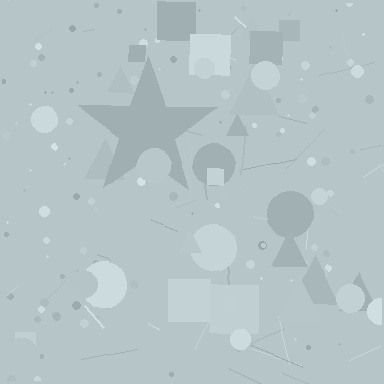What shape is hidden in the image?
A star is hidden in the image.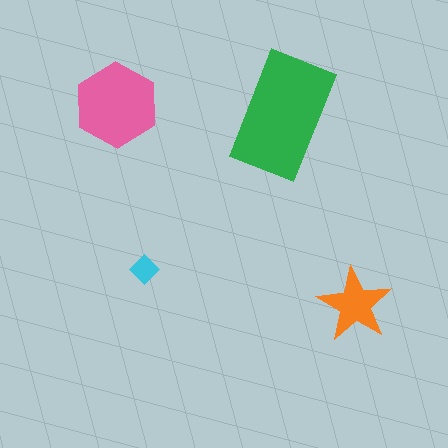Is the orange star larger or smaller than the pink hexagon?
Smaller.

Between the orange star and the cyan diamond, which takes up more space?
The orange star.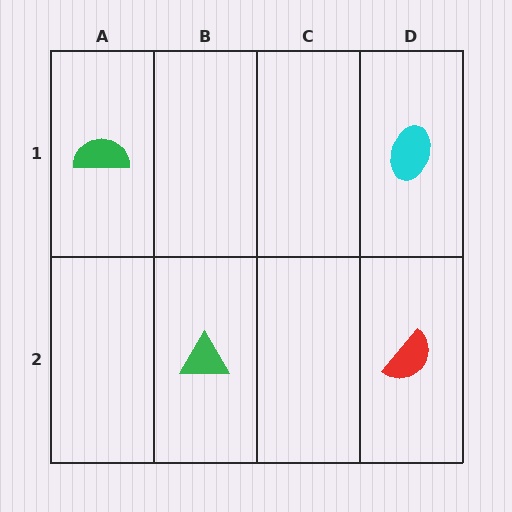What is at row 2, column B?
A green triangle.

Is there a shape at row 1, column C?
No, that cell is empty.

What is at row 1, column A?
A green semicircle.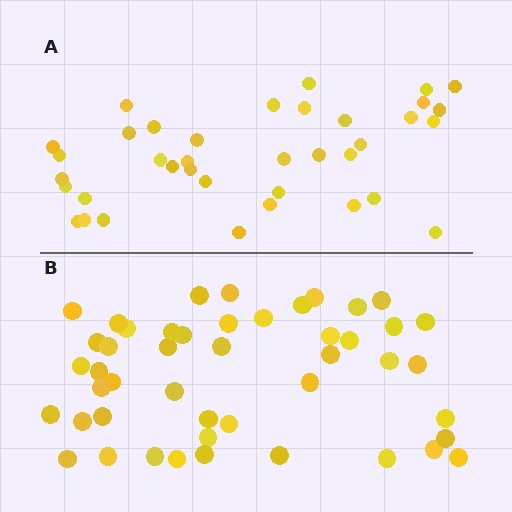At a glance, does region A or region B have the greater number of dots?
Region B (the bottom region) has more dots.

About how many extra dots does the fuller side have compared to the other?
Region B has roughly 10 or so more dots than region A.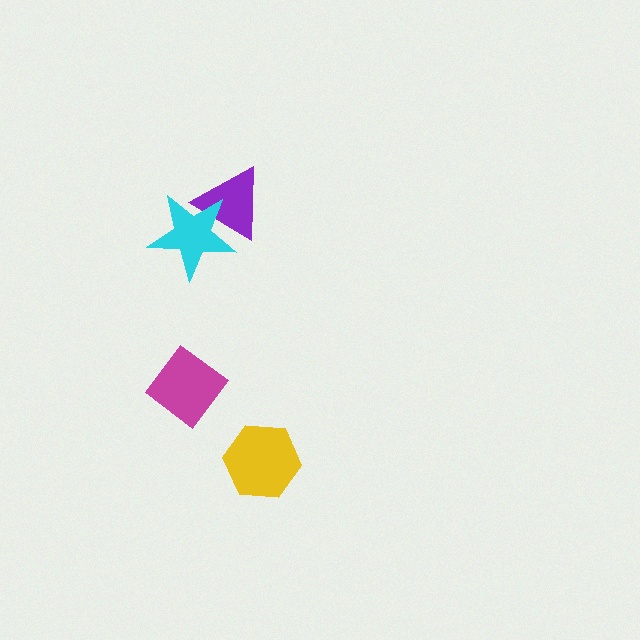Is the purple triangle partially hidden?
Yes, it is partially covered by another shape.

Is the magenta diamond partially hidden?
No, no other shape covers it.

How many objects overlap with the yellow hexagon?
0 objects overlap with the yellow hexagon.